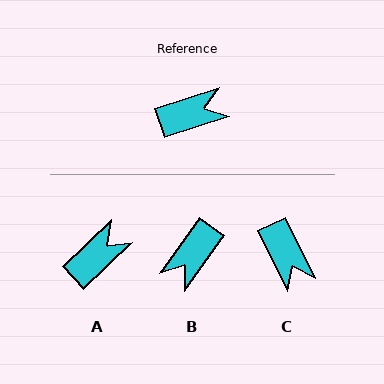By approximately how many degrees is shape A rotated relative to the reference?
Approximately 25 degrees counter-clockwise.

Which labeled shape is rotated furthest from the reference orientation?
B, about 144 degrees away.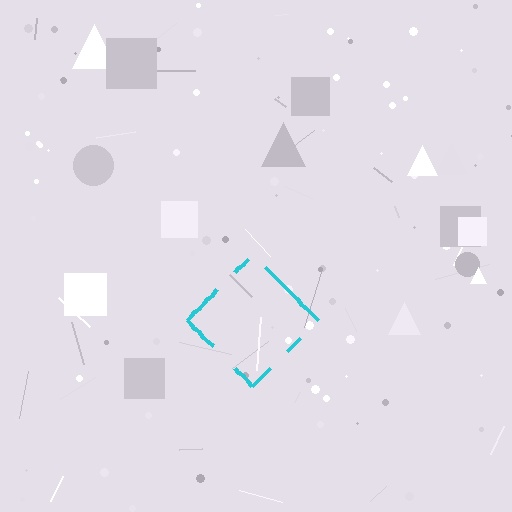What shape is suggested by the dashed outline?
The dashed outline suggests a diamond.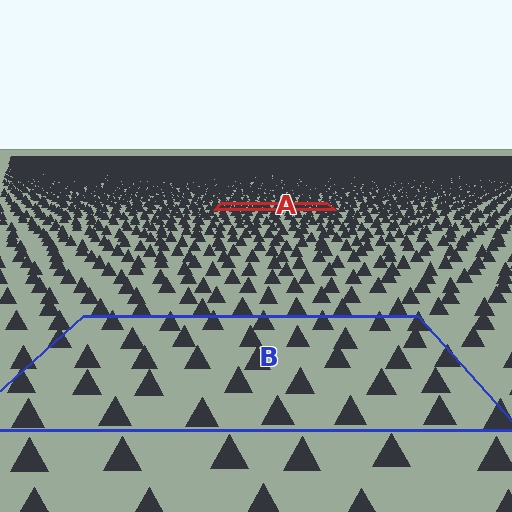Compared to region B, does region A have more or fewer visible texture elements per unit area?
Region A has more texture elements per unit area — they are packed more densely because it is farther away.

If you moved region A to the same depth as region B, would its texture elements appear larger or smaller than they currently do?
They would appear larger. At a closer depth, the same texture elements are projected at a bigger on-screen size.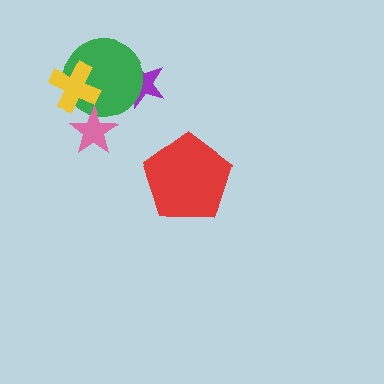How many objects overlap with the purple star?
1 object overlaps with the purple star.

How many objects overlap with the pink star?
1 object overlaps with the pink star.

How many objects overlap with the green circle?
3 objects overlap with the green circle.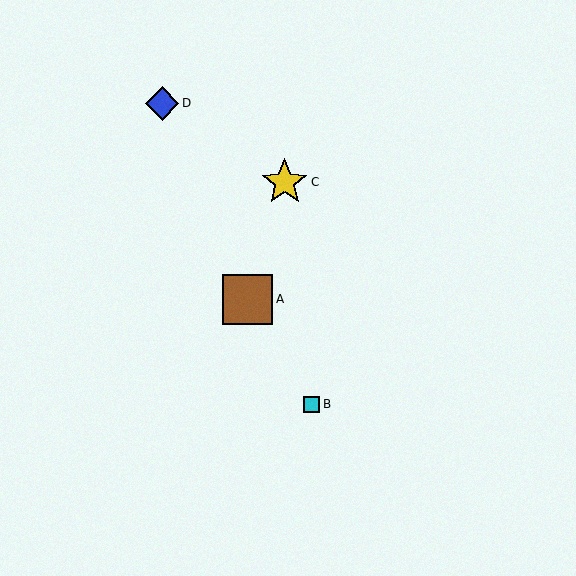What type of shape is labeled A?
Shape A is a brown square.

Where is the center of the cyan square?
The center of the cyan square is at (311, 404).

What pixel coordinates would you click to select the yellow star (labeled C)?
Click at (285, 182) to select the yellow star C.